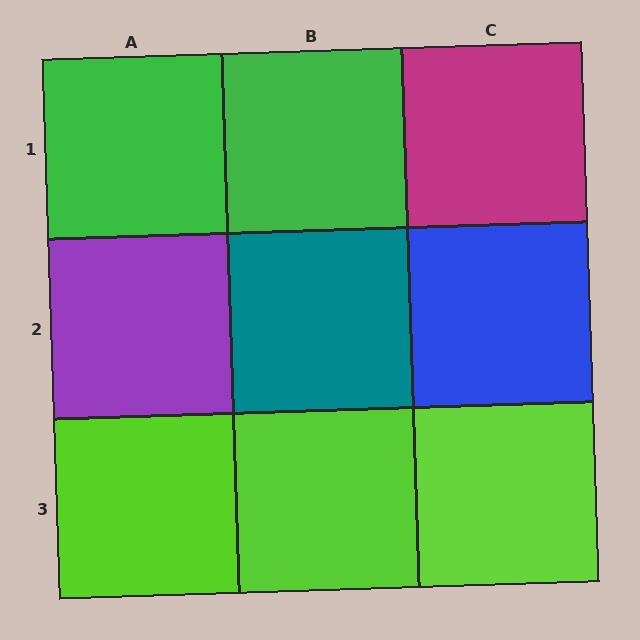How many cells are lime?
3 cells are lime.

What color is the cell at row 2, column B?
Teal.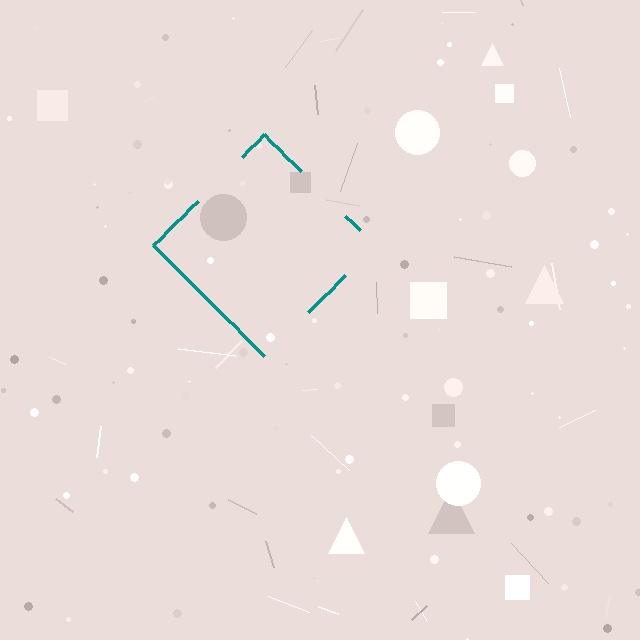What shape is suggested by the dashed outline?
The dashed outline suggests a diamond.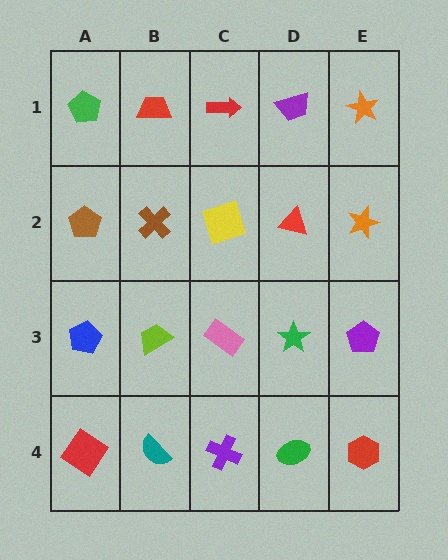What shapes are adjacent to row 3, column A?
A brown pentagon (row 2, column A), a red diamond (row 4, column A), a lime trapezoid (row 3, column B).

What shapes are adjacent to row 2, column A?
A green pentagon (row 1, column A), a blue pentagon (row 3, column A), a brown cross (row 2, column B).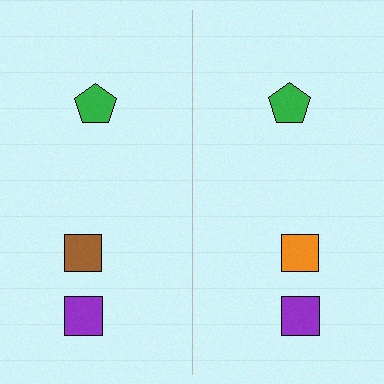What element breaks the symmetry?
The orange square on the right side breaks the symmetry — its mirror counterpart is brown.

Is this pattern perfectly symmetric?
No, the pattern is not perfectly symmetric. The orange square on the right side breaks the symmetry — its mirror counterpart is brown.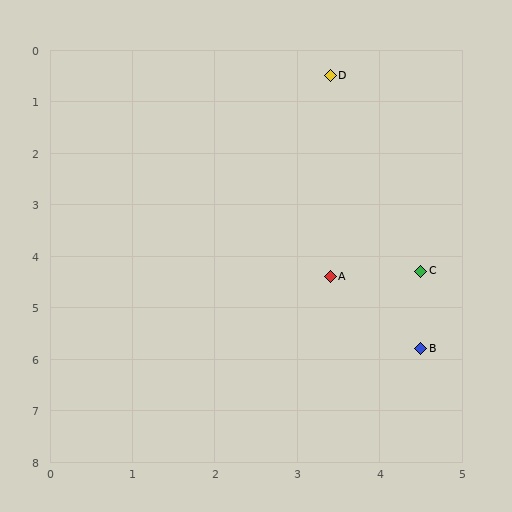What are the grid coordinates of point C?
Point C is at approximately (4.5, 4.3).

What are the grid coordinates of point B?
Point B is at approximately (4.5, 5.8).